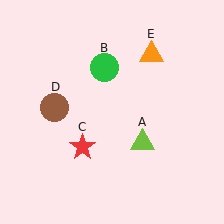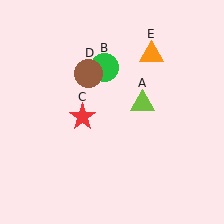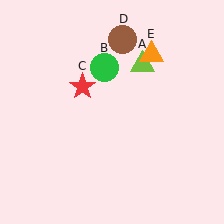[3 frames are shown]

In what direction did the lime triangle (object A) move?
The lime triangle (object A) moved up.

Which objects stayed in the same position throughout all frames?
Green circle (object B) and orange triangle (object E) remained stationary.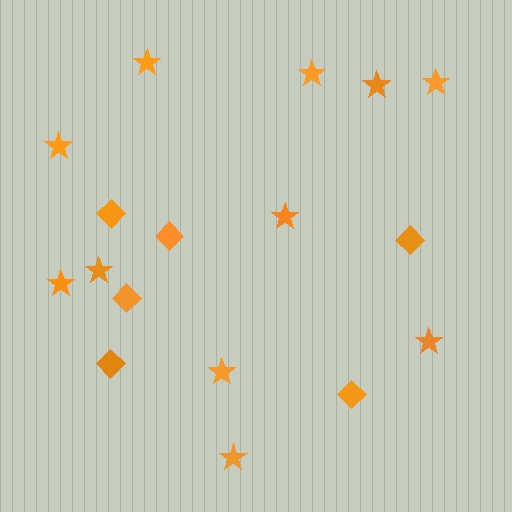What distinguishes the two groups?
There are 2 groups: one group of stars (11) and one group of diamonds (6).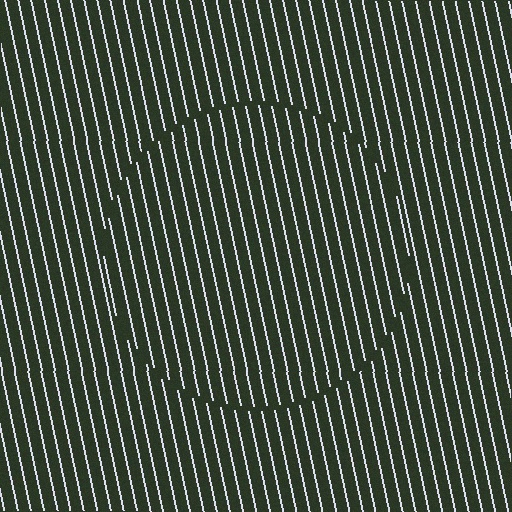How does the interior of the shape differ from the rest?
The interior of the shape contains the same grating, shifted by half a period — the contour is defined by the phase discontinuity where line-ends from the inner and outer gratings abut.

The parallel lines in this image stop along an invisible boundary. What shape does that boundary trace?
An illusory circle. The interior of the shape contains the same grating, shifted by half a period — the contour is defined by the phase discontinuity where line-ends from the inner and outer gratings abut.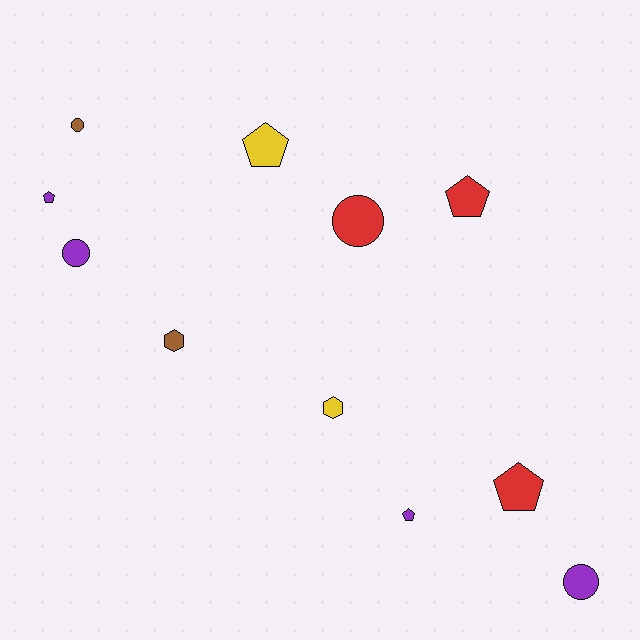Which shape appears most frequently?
Pentagon, with 5 objects.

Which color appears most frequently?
Purple, with 4 objects.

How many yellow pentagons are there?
There is 1 yellow pentagon.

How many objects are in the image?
There are 11 objects.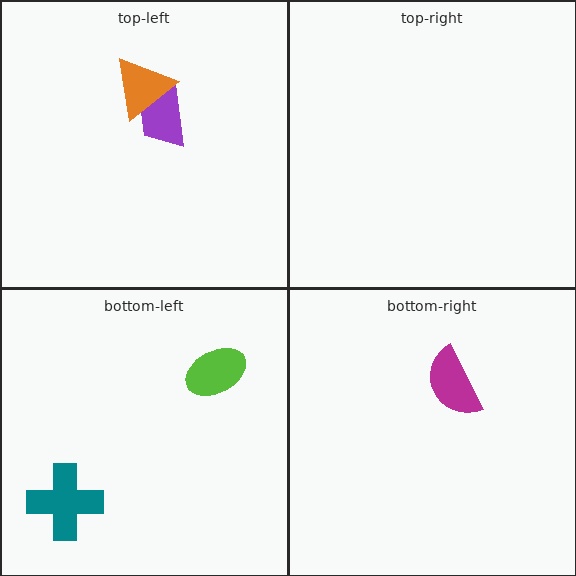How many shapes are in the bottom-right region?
1.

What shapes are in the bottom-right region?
The magenta semicircle.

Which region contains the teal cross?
The bottom-left region.